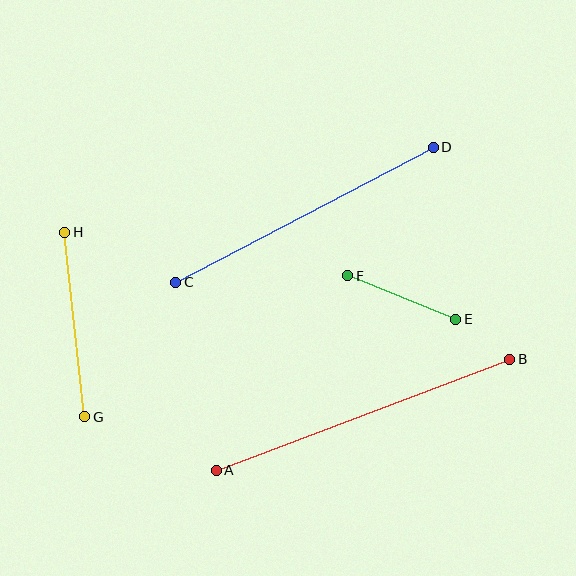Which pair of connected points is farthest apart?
Points A and B are farthest apart.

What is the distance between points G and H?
The distance is approximately 186 pixels.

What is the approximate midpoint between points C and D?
The midpoint is at approximately (304, 215) pixels.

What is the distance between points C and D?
The distance is approximately 291 pixels.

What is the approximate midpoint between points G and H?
The midpoint is at approximately (75, 324) pixels.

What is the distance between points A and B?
The distance is approximately 314 pixels.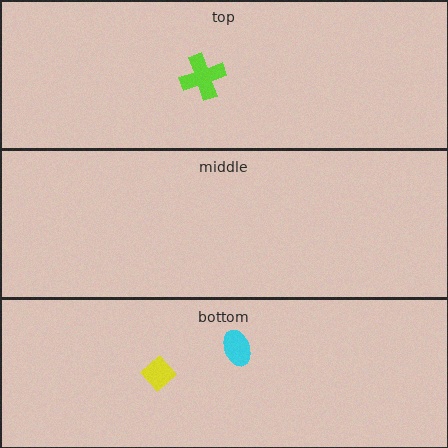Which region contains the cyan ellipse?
The bottom region.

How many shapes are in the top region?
1.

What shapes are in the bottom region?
The yellow diamond, the cyan ellipse.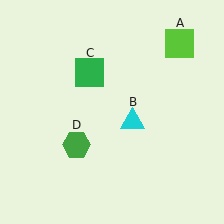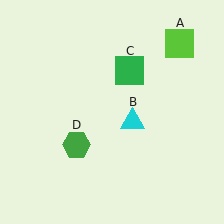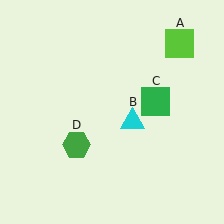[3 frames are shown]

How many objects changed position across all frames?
1 object changed position: green square (object C).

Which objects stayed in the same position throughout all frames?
Lime square (object A) and cyan triangle (object B) and green hexagon (object D) remained stationary.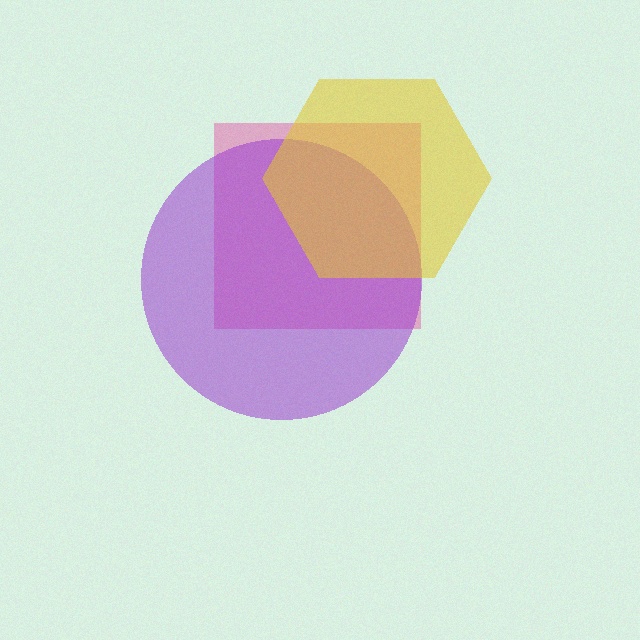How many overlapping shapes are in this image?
There are 3 overlapping shapes in the image.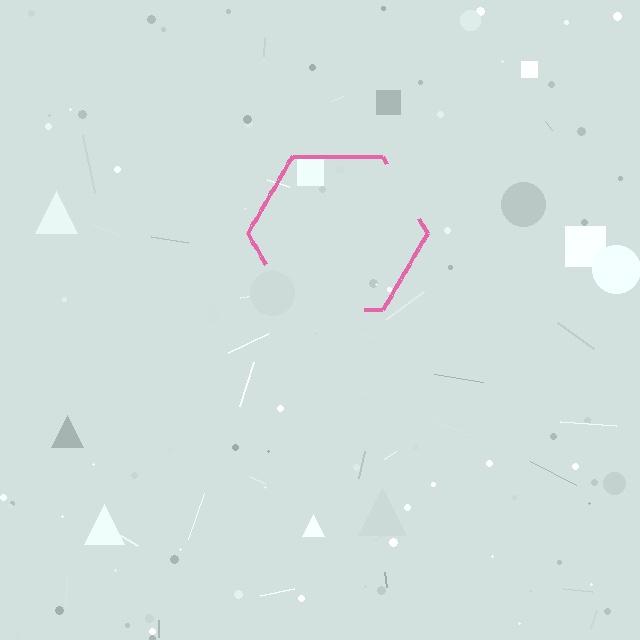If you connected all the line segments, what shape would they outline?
They would outline a hexagon.